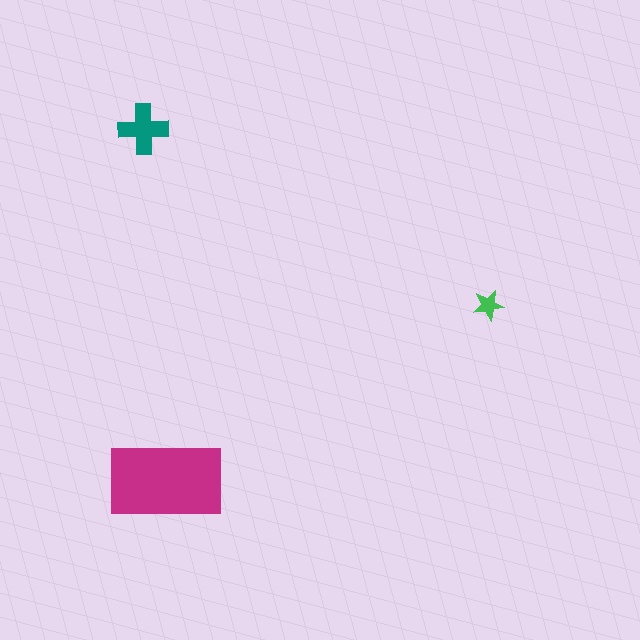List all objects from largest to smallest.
The magenta rectangle, the teal cross, the green star.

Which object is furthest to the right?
The green star is rightmost.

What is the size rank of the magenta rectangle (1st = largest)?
1st.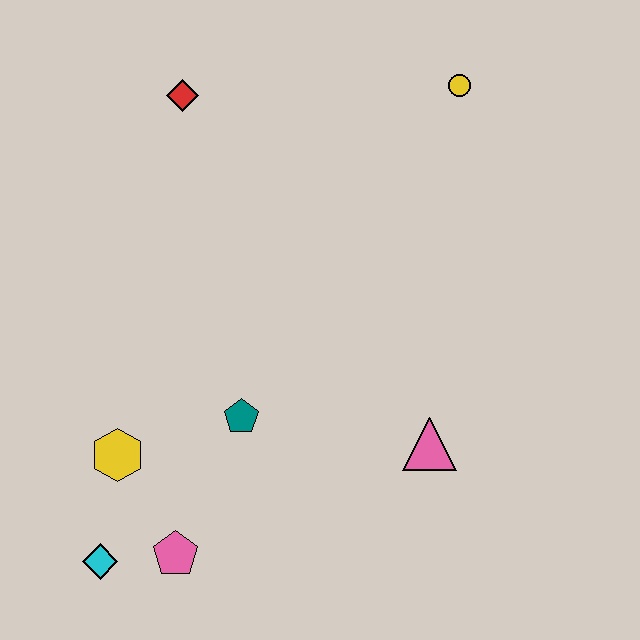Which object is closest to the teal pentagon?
The yellow hexagon is closest to the teal pentagon.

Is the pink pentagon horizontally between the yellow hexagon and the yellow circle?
Yes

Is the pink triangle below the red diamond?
Yes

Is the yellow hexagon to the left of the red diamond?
Yes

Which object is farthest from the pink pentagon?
The yellow circle is farthest from the pink pentagon.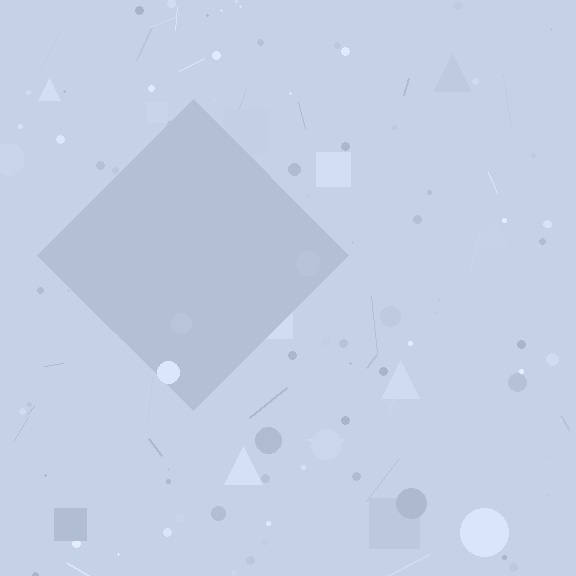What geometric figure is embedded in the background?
A diamond is embedded in the background.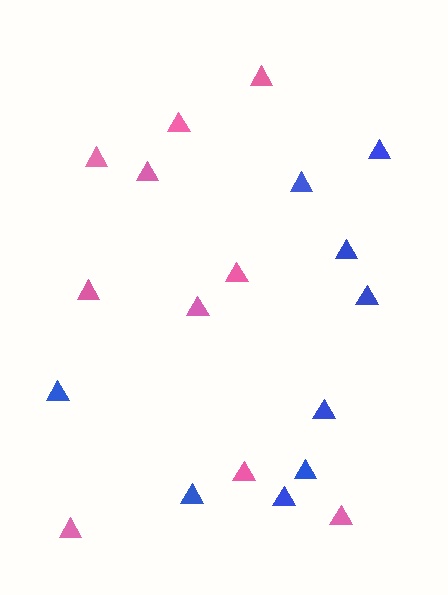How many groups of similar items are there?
There are 2 groups: one group of blue triangles (9) and one group of pink triangles (10).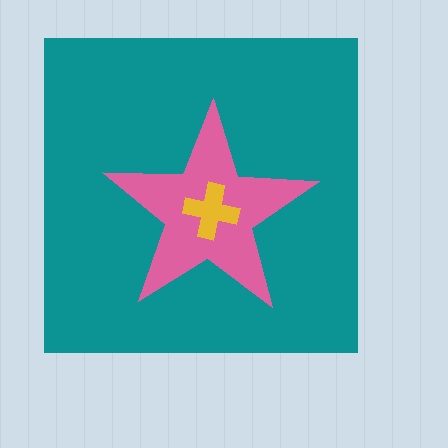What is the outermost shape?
The teal square.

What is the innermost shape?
The yellow cross.